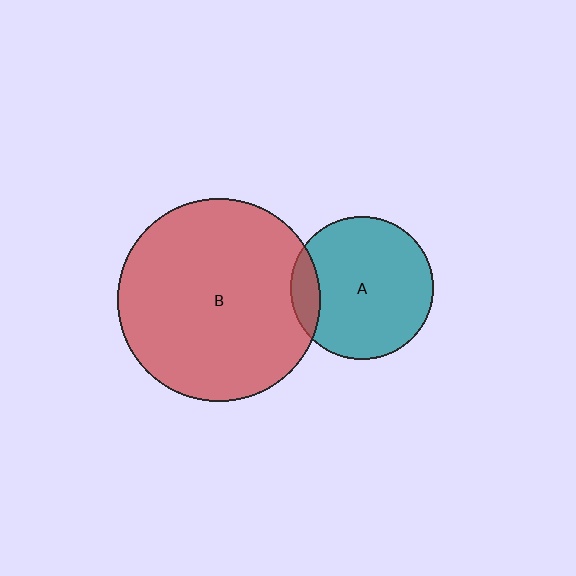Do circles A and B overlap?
Yes.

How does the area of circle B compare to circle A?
Approximately 2.0 times.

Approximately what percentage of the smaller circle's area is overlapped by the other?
Approximately 10%.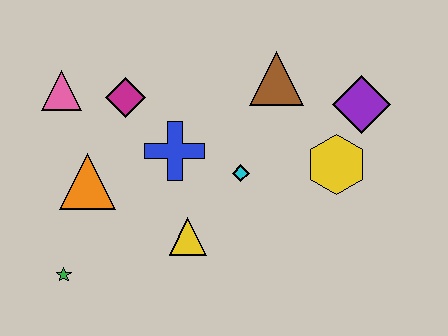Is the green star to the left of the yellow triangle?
Yes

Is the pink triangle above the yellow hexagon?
Yes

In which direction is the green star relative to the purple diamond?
The green star is to the left of the purple diamond.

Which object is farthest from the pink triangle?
The purple diamond is farthest from the pink triangle.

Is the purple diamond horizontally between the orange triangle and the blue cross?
No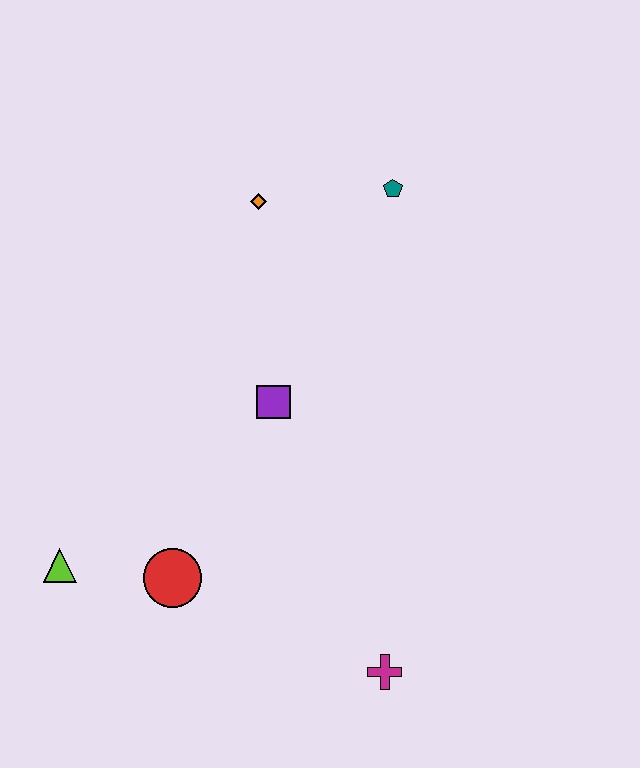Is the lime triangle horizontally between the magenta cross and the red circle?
No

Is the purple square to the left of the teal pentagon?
Yes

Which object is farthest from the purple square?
The magenta cross is farthest from the purple square.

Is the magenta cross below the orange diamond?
Yes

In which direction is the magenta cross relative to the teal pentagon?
The magenta cross is below the teal pentagon.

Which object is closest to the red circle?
The lime triangle is closest to the red circle.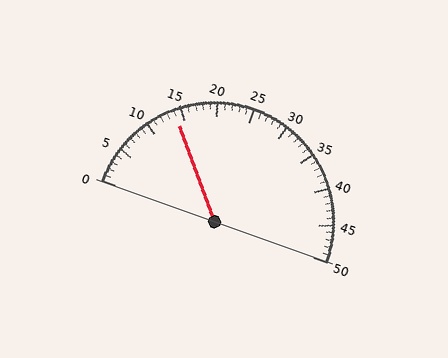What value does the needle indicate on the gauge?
The needle indicates approximately 14.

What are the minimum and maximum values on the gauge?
The gauge ranges from 0 to 50.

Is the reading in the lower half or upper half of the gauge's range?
The reading is in the lower half of the range (0 to 50).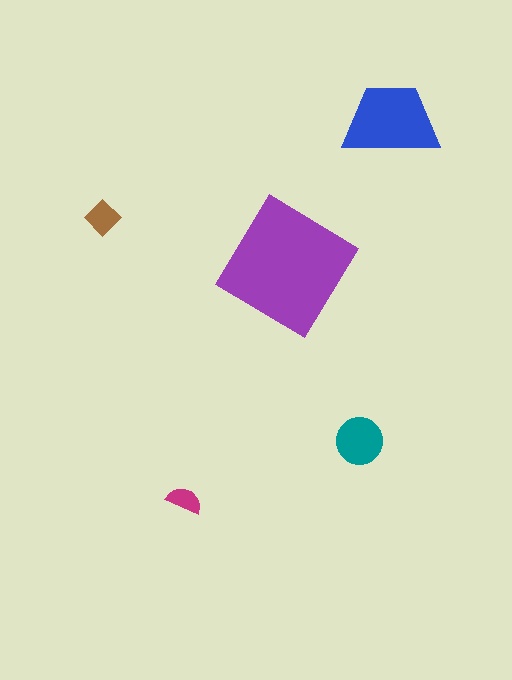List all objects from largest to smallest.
The purple diamond, the blue trapezoid, the teal circle, the brown diamond, the magenta semicircle.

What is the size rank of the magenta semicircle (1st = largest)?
5th.